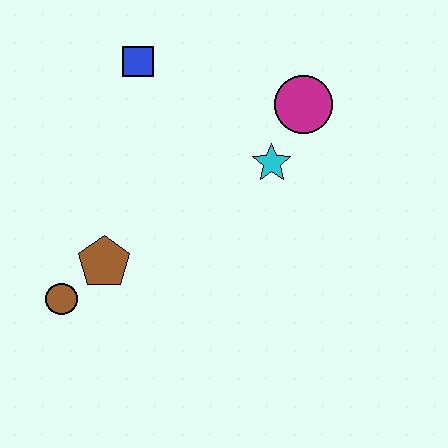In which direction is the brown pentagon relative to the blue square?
The brown pentagon is below the blue square.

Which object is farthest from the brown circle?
The magenta circle is farthest from the brown circle.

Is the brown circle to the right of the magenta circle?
No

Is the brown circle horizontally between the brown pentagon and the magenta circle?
No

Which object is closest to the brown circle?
The brown pentagon is closest to the brown circle.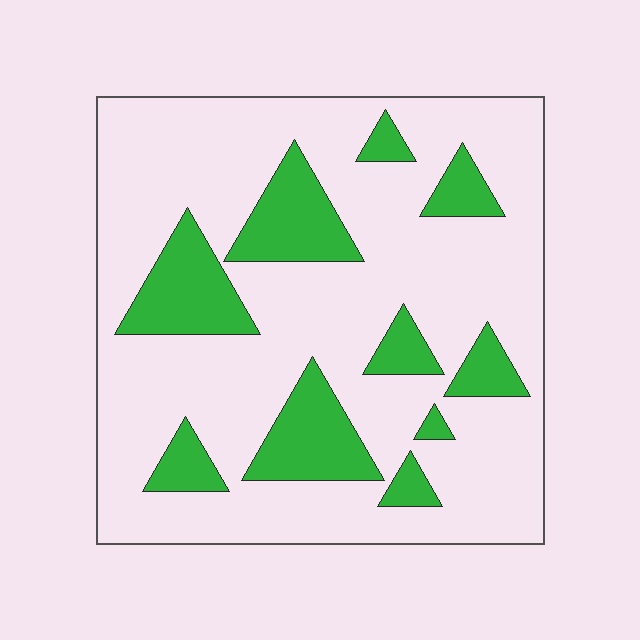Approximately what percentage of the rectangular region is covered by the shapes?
Approximately 20%.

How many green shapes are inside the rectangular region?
10.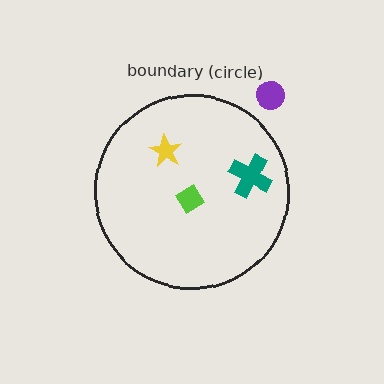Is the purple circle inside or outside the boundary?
Outside.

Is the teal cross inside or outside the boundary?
Inside.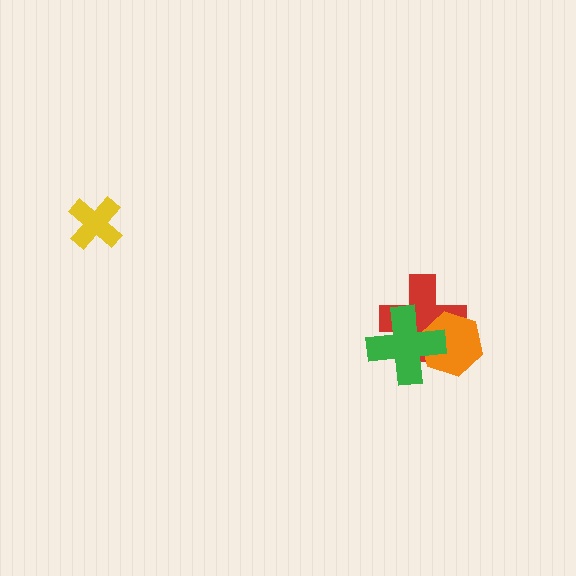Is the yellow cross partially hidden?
No, no other shape covers it.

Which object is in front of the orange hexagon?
The green cross is in front of the orange hexagon.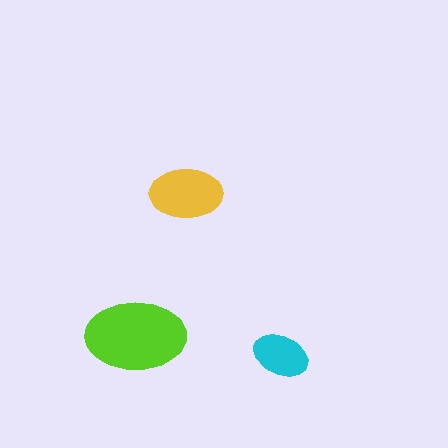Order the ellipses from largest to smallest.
the lime one, the yellow one, the cyan one.